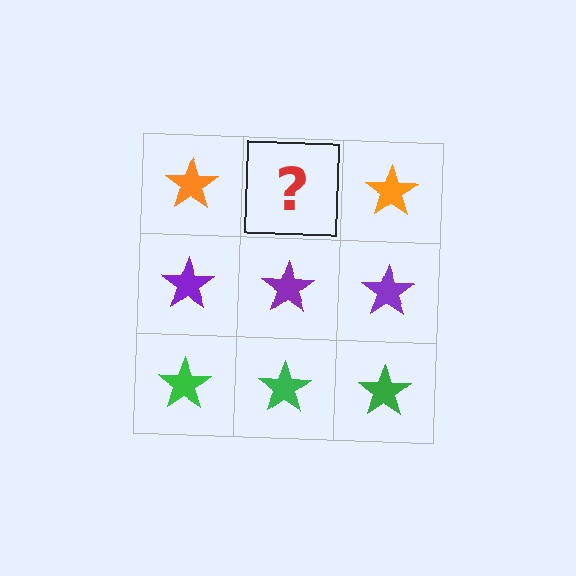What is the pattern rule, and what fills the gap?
The rule is that each row has a consistent color. The gap should be filled with an orange star.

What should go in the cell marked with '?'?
The missing cell should contain an orange star.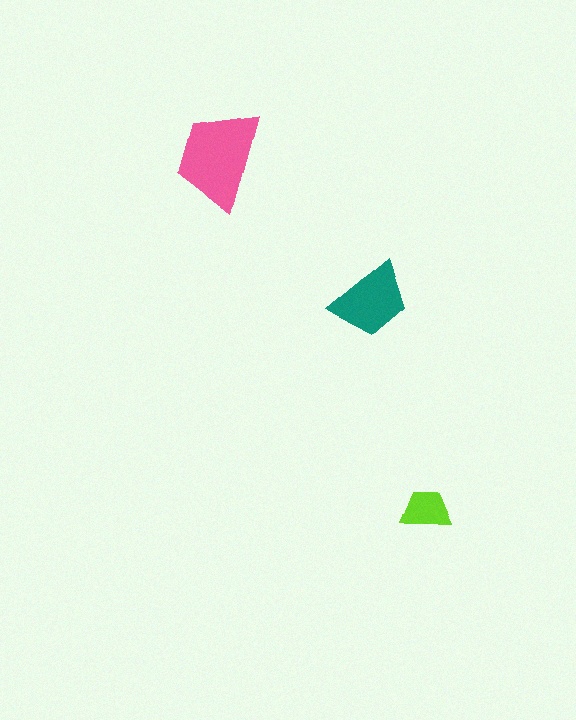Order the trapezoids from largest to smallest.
the pink one, the teal one, the lime one.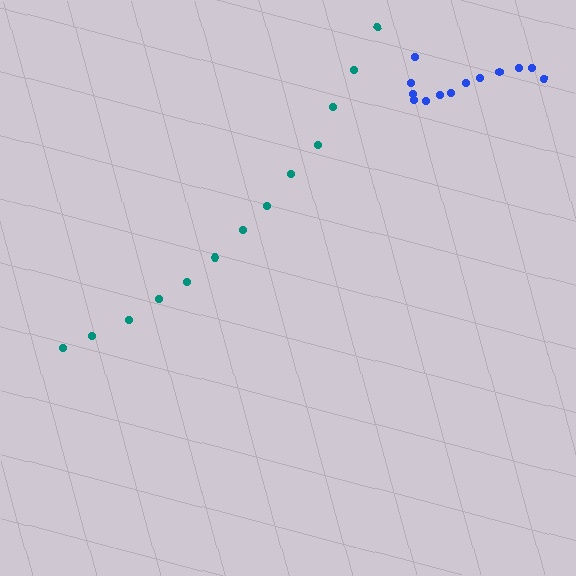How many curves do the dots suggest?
There are 2 distinct paths.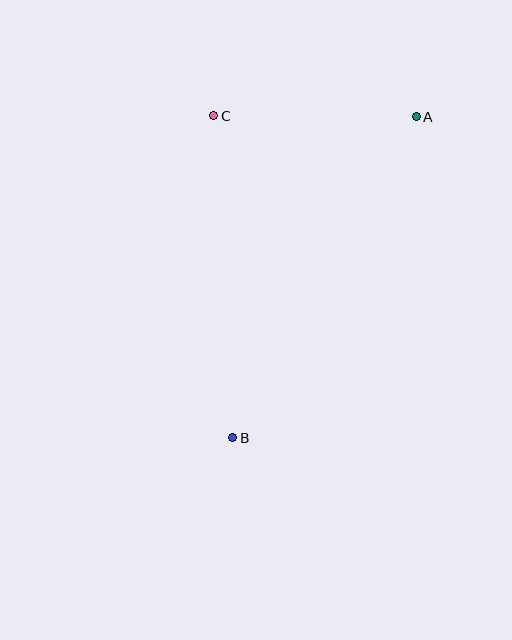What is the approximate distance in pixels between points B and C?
The distance between B and C is approximately 323 pixels.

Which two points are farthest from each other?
Points A and B are farthest from each other.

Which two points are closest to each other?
Points A and C are closest to each other.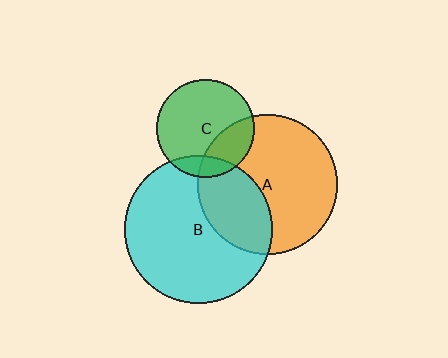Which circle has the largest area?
Circle B (cyan).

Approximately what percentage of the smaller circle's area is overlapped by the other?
Approximately 15%.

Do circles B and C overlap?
Yes.